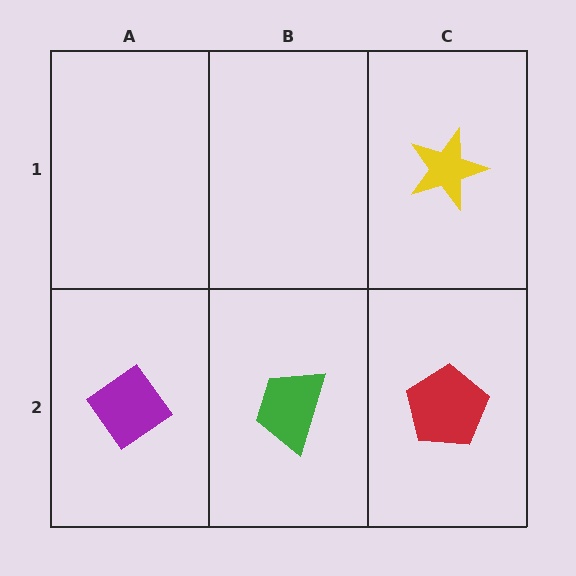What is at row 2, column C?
A red pentagon.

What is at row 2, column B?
A green trapezoid.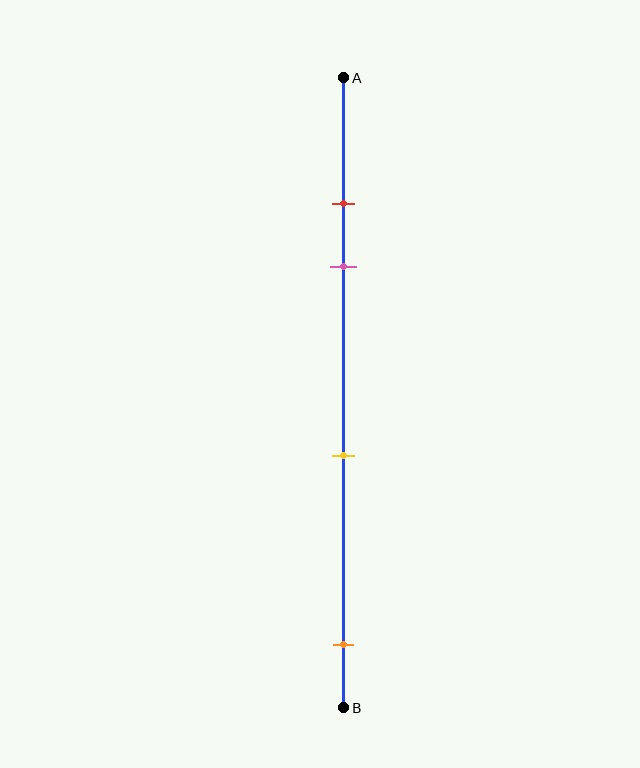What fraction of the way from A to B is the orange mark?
The orange mark is approximately 90% (0.9) of the way from A to B.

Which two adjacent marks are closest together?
The red and pink marks are the closest adjacent pair.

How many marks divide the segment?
There are 4 marks dividing the segment.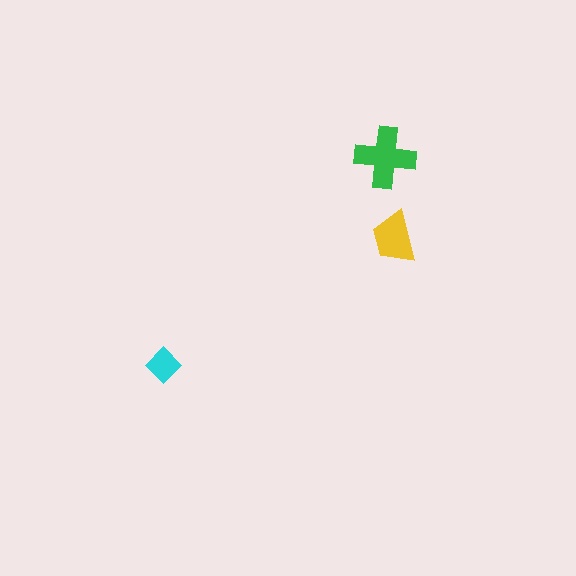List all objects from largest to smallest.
The green cross, the yellow trapezoid, the cyan diamond.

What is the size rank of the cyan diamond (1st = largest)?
3rd.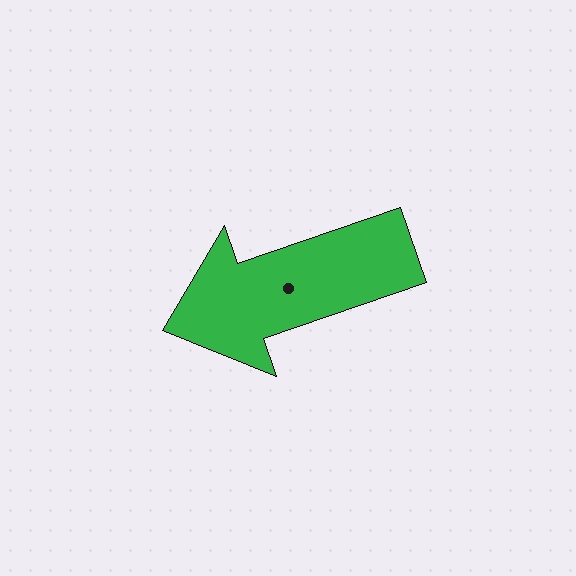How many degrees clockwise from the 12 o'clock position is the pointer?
Approximately 251 degrees.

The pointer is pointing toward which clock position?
Roughly 8 o'clock.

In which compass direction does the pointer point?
West.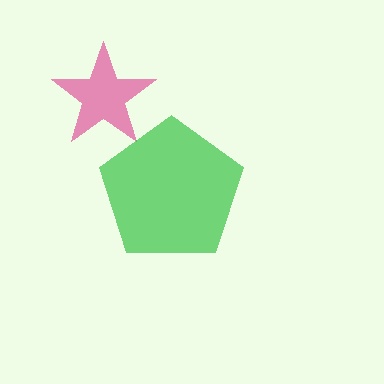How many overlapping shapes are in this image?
There are 2 overlapping shapes in the image.